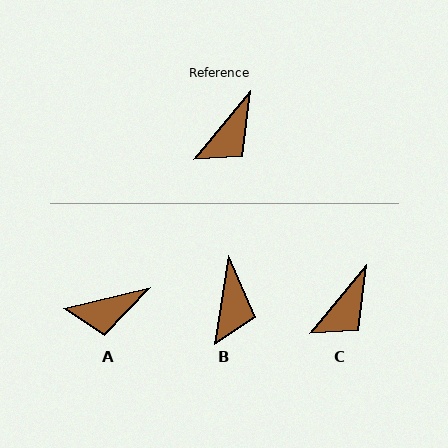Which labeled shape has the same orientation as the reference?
C.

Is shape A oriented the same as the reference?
No, it is off by about 37 degrees.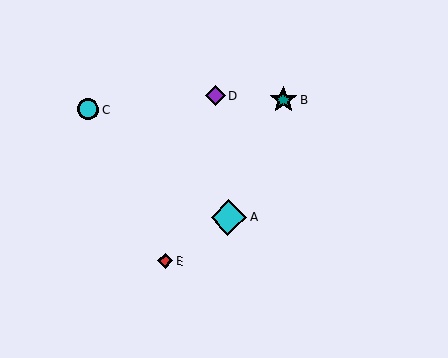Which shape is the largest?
The cyan diamond (labeled A) is the largest.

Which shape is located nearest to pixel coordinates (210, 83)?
The purple diamond (labeled D) at (216, 96) is nearest to that location.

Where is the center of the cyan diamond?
The center of the cyan diamond is at (228, 218).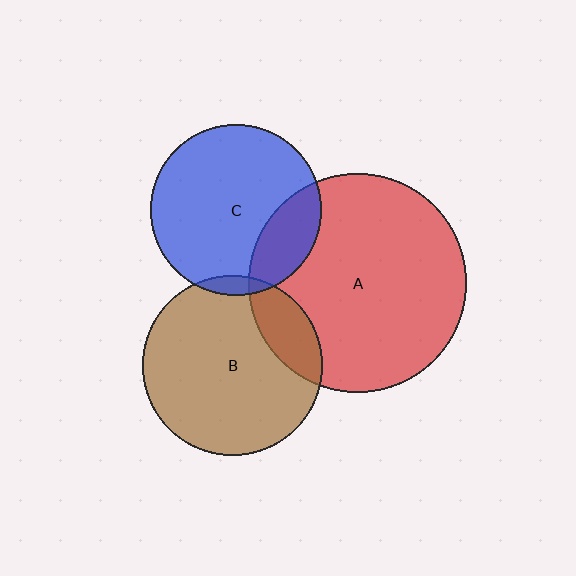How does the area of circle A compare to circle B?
Approximately 1.5 times.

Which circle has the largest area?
Circle A (red).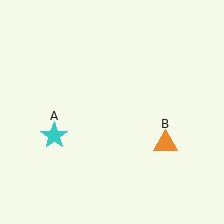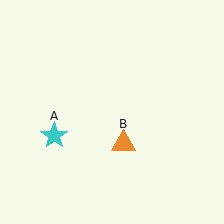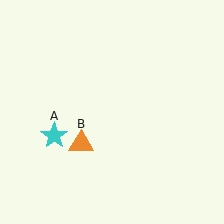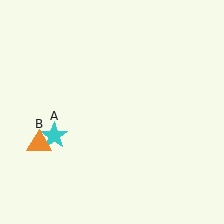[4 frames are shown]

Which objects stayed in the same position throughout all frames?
Cyan star (object A) remained stationary.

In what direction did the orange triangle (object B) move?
The orange triangle (object B) moved left.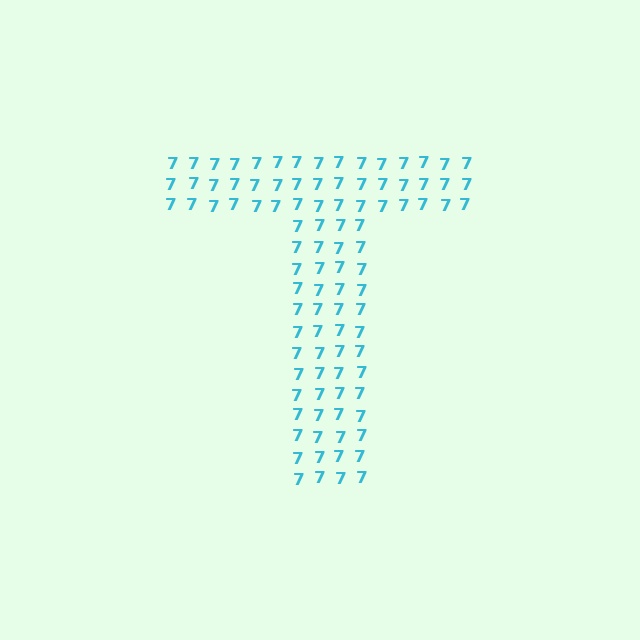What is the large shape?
The large shape is the letter T.